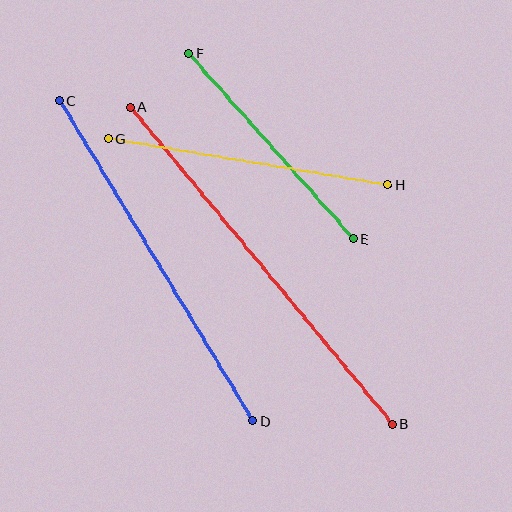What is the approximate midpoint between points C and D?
The midpoint is at approximately (156, 261) pixels.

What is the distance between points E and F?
The distance is approximately 248 pixels.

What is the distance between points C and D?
The distance is approximately 374 pixels.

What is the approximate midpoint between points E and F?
The midpoint is at approximately (271, 146) pixels.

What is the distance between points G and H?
The distance is approximately 284 pixels.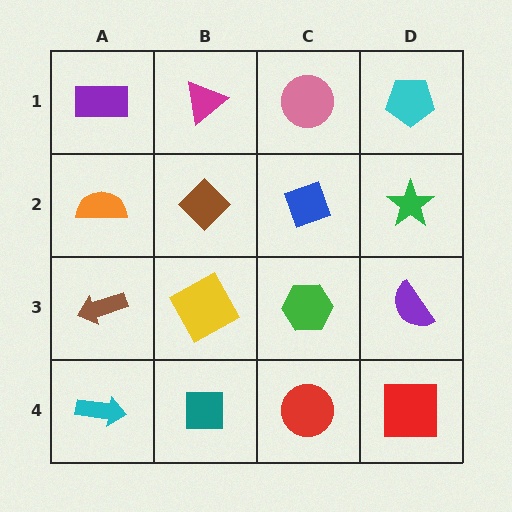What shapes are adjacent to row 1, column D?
A green star (row 2, column D), a pink circle (row 1, column C).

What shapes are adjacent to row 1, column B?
A brown diamond (row 2, column B), a purple rectangle (row 1, column A), a pink circle (row 1, column C).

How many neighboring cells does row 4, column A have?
2.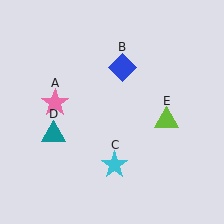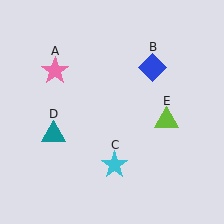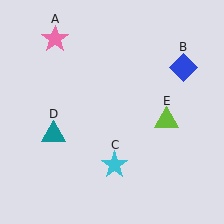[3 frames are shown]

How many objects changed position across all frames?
2 objects changed position: pink star (object A), blue diamond (object B).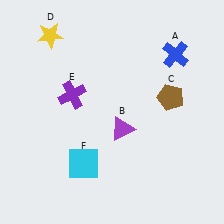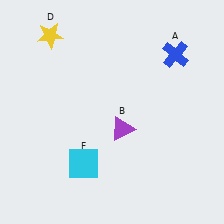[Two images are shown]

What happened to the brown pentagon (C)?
The brown pentagon (C) was removed in Image 2. It was in the top-right area of Image 1.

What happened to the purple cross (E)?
The purple cross (E) was removed in Image 2. It was in the top-left area of Image 1.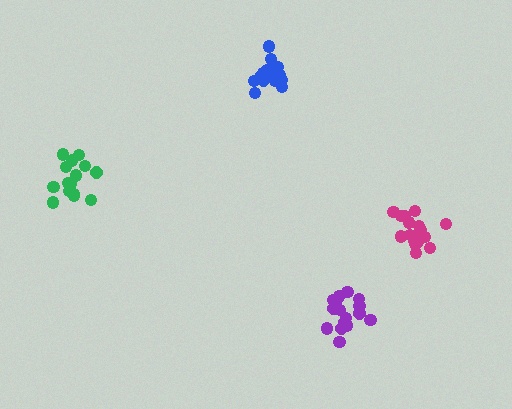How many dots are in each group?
Group 1: 18 dots, Group 2: 18 dots, Group 3: 16 dots, Group 4: 15 dots (67 total).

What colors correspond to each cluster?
The clusters are colored: blue, magenta, purple, green.